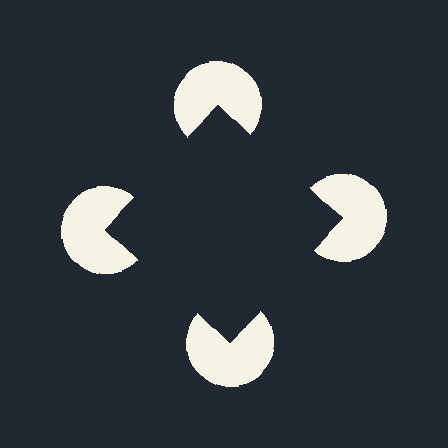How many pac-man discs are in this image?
There are 4 — one at each vertex of the illusory square.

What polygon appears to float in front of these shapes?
An illusory square — its edges are inferred from the aligned wedge cuts in the pac-man discs, not physically drawn.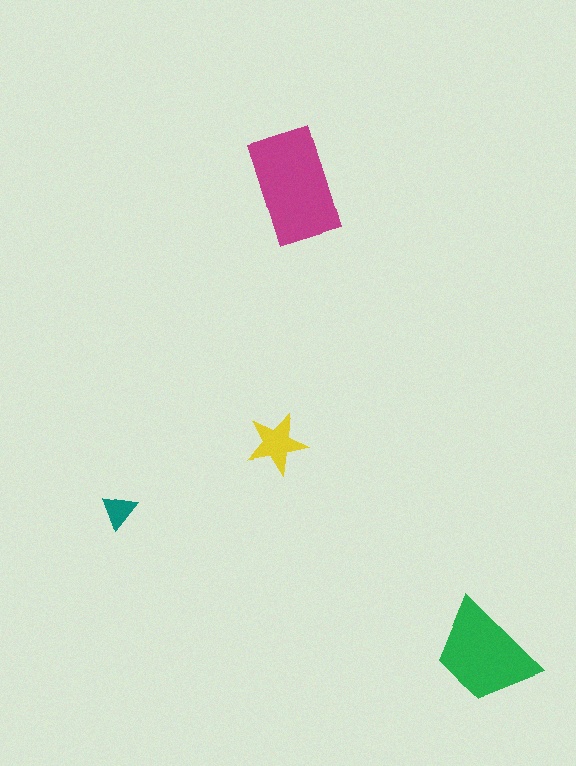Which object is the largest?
The magenta rectangle.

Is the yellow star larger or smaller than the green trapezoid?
Smaller.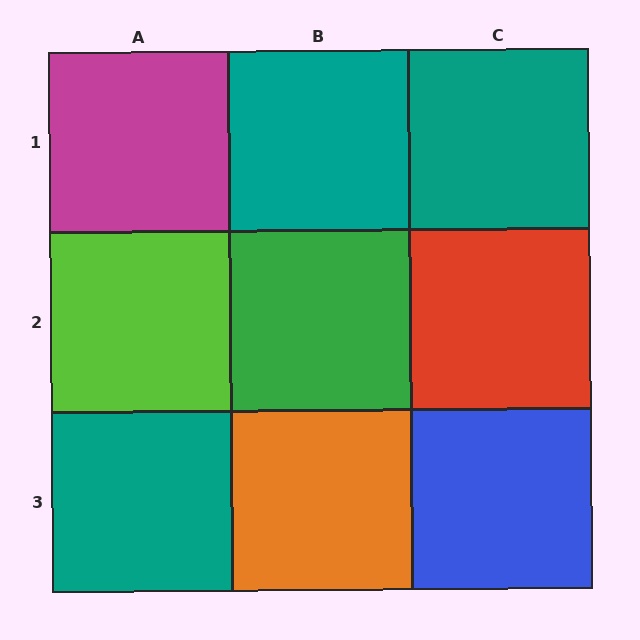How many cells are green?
1 cell is green.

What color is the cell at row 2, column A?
Lime.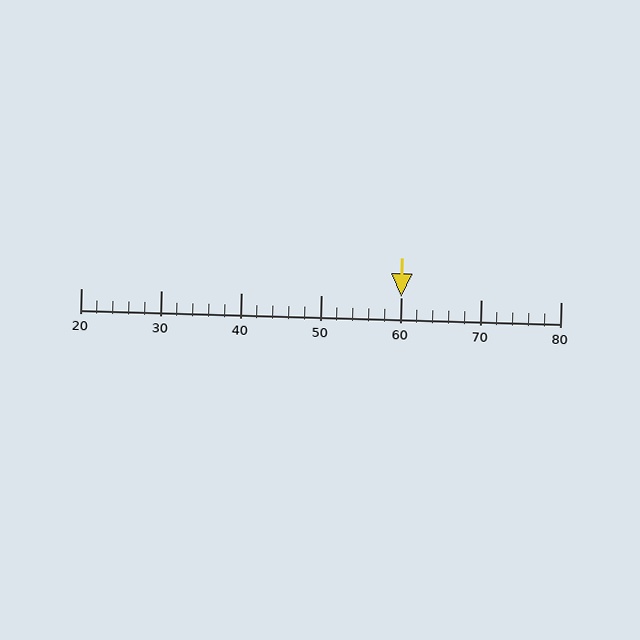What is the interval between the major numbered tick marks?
The major tick marks are spaced 10 units apart.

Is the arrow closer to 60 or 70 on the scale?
The arrow is closer to 60.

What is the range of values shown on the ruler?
The ruler shows values from 20 to 80.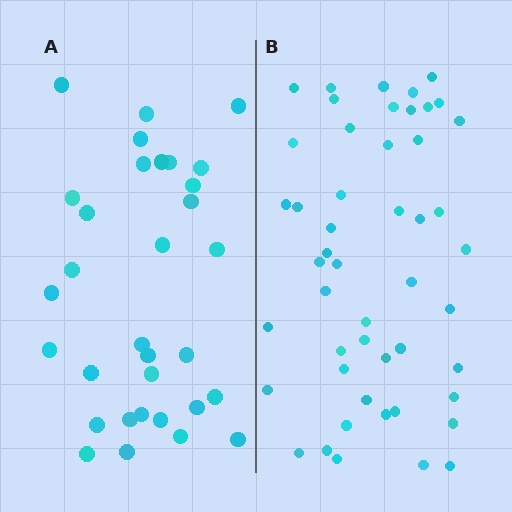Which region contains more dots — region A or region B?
Region B (the right region) has more dots.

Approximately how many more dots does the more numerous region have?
Region B has approximately 15 more dots than region A.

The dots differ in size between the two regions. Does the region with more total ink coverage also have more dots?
No. Region A has more total ink coverage because its dots are larger, but region B actually contains more individual dots. Total area can be misleading — the number of items is what matters here.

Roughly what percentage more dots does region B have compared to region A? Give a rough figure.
About 55% more.